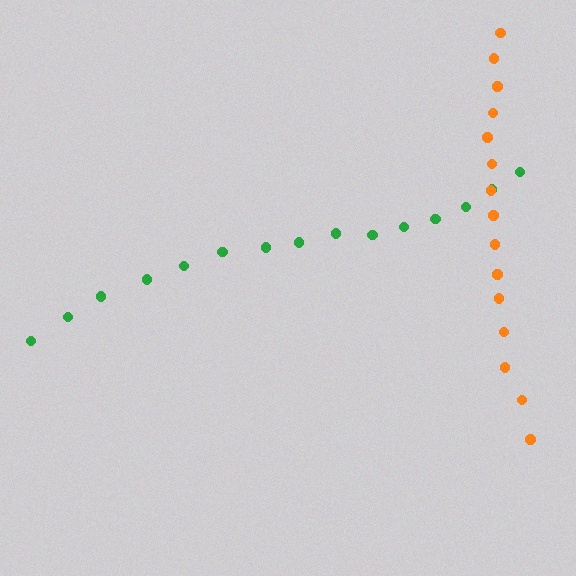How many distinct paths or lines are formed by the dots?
There are 2 distinct paths.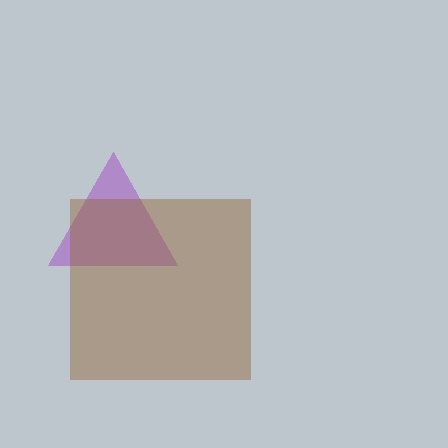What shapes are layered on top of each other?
The layered shapes are: a purple triangle, a brown square.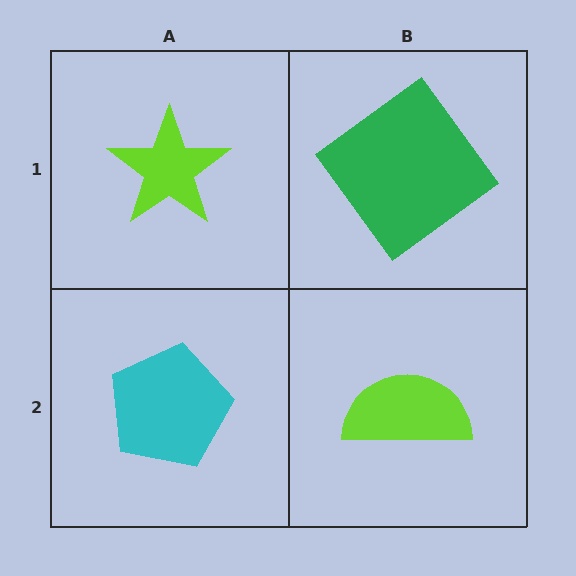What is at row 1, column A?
A lime star.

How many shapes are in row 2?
2 shapes.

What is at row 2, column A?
A cyan pentagon.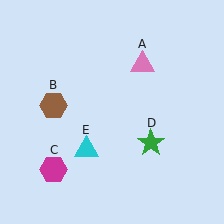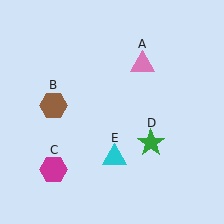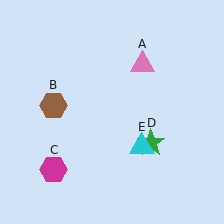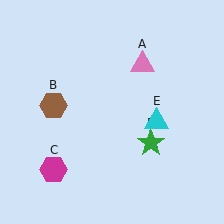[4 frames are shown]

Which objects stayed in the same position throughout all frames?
Pink triangle (object A) and brown hexagon (object B) and magenta hexagon (object C) and green star (object D) remained stationary.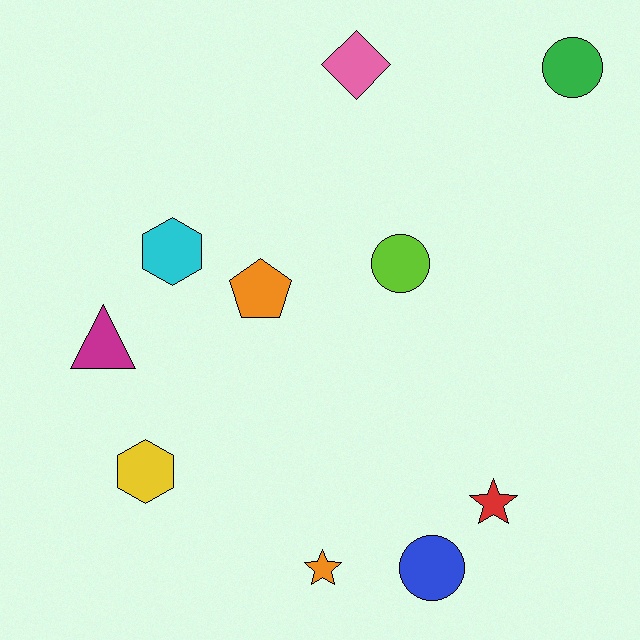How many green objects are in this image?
There is 1 green object.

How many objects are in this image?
There are 10 objects.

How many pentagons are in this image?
There is 1 pentagon.